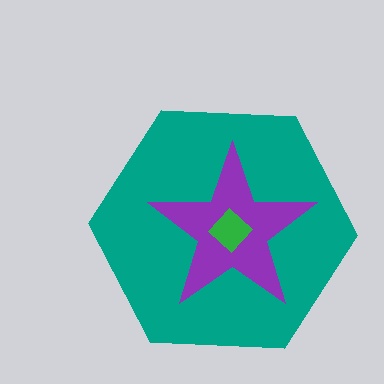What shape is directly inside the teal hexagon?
The purple star.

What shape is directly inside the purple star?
The green diamond.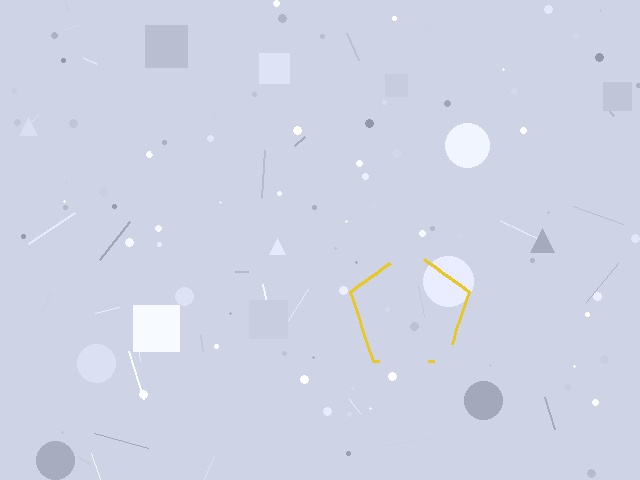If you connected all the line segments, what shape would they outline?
They would outline a pentagon.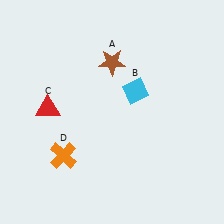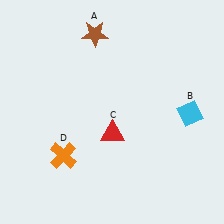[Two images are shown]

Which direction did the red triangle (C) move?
The red triangle (C) moved right.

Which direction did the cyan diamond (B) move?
The cyan diamond (B) moved right.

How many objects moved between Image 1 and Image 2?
3 objects moved between the two images.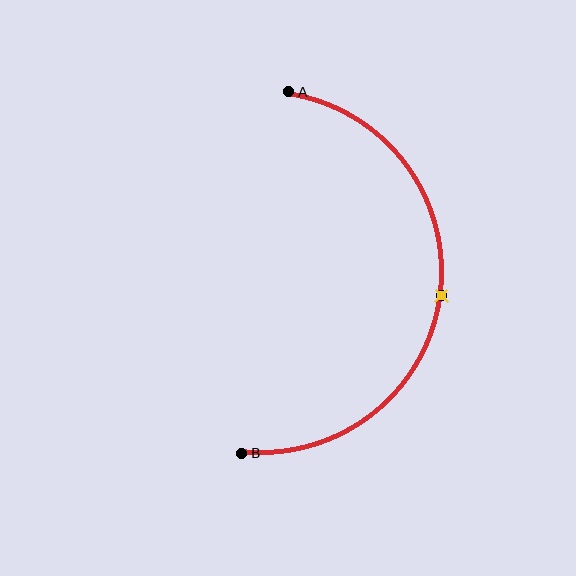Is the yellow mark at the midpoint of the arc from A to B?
Yes. The yellow mark lies on the arc at equal arc-length from both A and B — it is the arc midpoint.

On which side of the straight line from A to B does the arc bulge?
The arc bulges to the right of the straight line connecting A and B.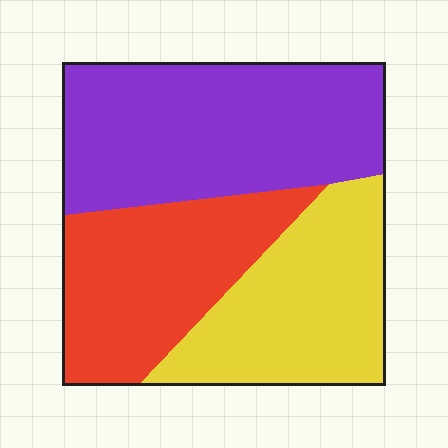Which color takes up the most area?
Purple, at roughly 40%.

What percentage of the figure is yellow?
Yellow takes up between a quarter and a half of the figure.